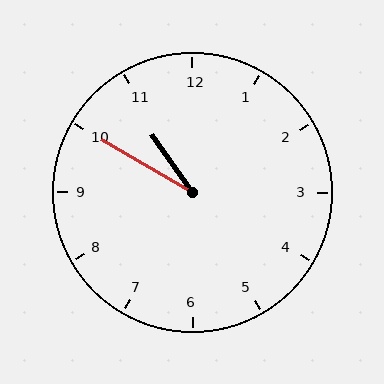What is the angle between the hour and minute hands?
Approximately 25 degrees.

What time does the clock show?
10:50.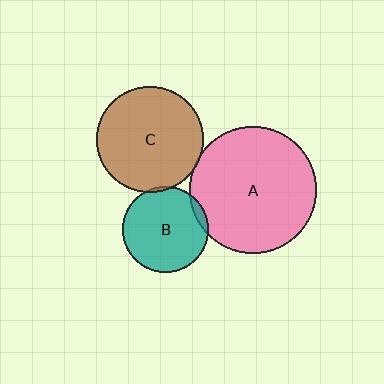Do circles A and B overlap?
Yes.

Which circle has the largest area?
Circle A (pink).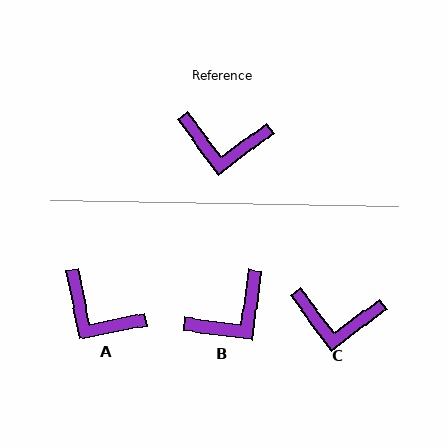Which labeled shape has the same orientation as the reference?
C.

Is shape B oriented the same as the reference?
No, it is off by about 46 degrees.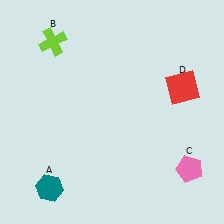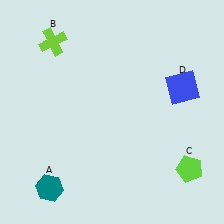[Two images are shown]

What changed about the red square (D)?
In Image 1, D is red. In Image 2, it changed to blue.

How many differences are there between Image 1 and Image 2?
There are 2 differences between the two images.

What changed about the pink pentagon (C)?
In Image 1, C is pink. In Image 2, it changed to lime.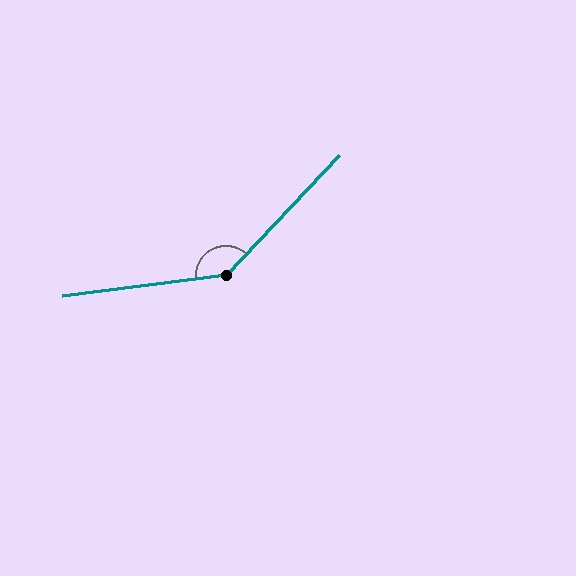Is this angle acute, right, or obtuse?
It is obtuse.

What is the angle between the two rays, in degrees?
Approximately 141 degrees.